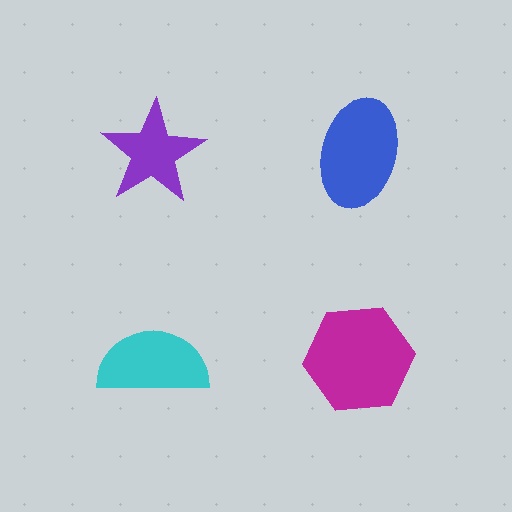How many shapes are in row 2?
2 shapes.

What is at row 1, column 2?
A blue ellipse.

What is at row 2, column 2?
A magenta hexagon.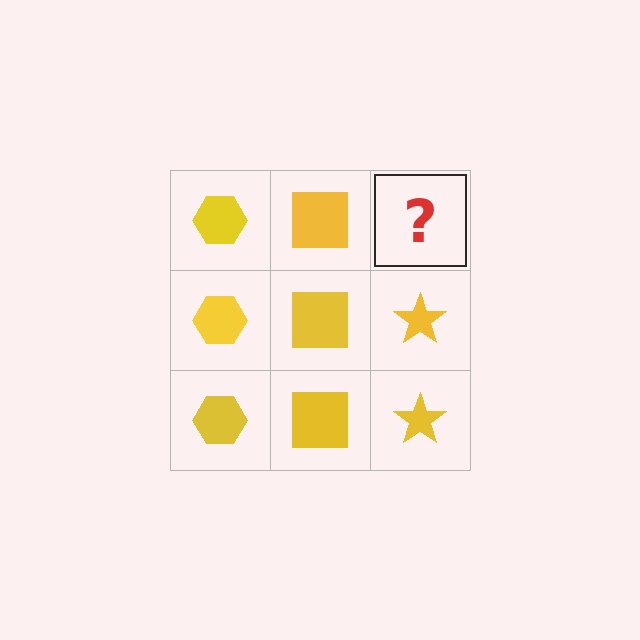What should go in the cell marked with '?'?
The missing cell should contain a yellow star.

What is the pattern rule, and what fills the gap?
The rule is that each column has a consistent shape. The gap should be filled with a yellow star.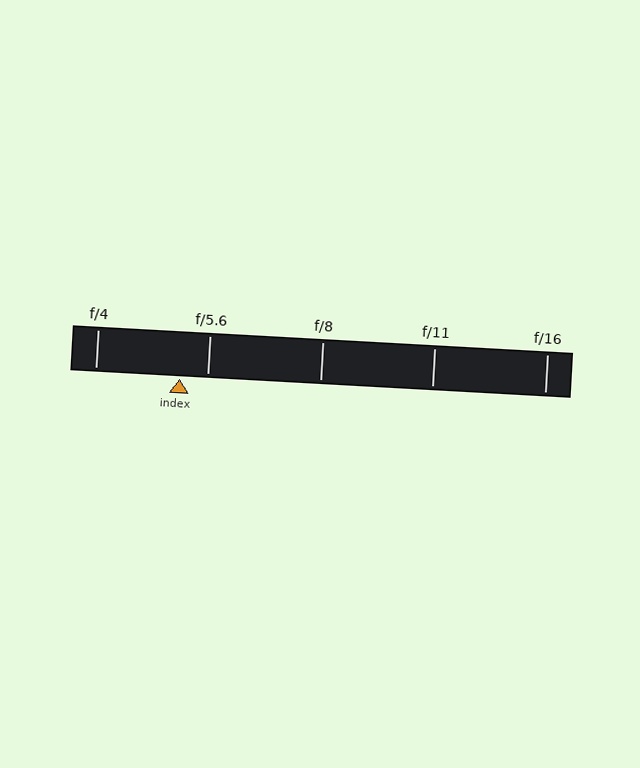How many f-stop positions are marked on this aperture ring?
There are 5 f-stop positions marked.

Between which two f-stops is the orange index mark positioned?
The index mark is between f/4 and f/5.6.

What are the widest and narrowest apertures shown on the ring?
The widest aperture shown is f/4 and the narrowest is f/16.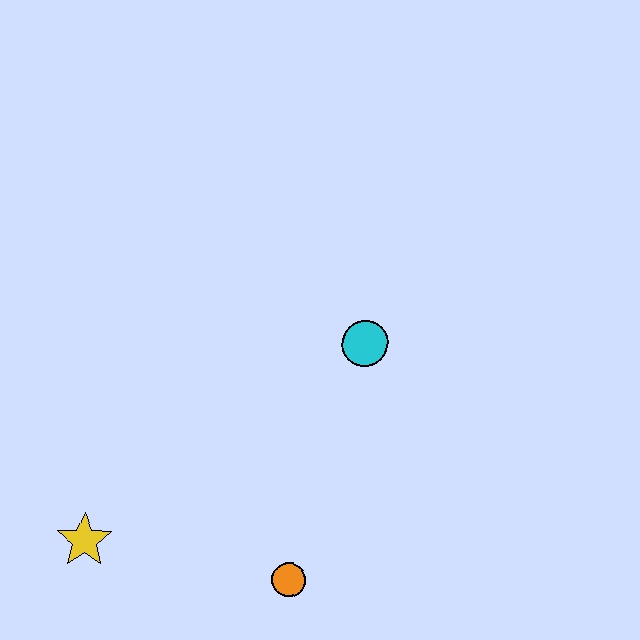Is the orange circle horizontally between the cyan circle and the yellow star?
Yes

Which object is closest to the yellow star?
The orange circle is closest to the yellow star.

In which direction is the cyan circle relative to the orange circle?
The cyan circle is above the orange circle.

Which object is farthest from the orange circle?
The cyan circle is farthest from the orange circle.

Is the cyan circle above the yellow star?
Yes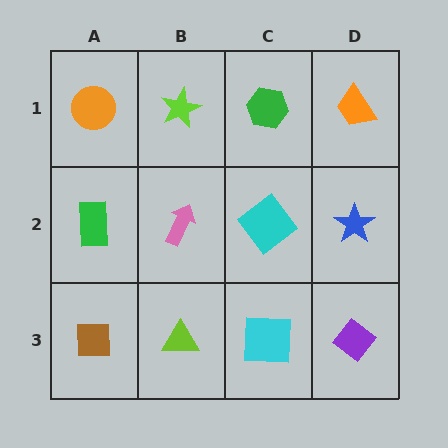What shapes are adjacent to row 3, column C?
A cyan diamond (row 2, column C), a lime triangle (row 3, column B), a purple diamond (row 3, column D).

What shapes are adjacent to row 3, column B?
A pink arrow (row 2, column B), a brown square (row 3, column A), a cyan square (row 3, column C).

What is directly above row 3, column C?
A cyan diamond.